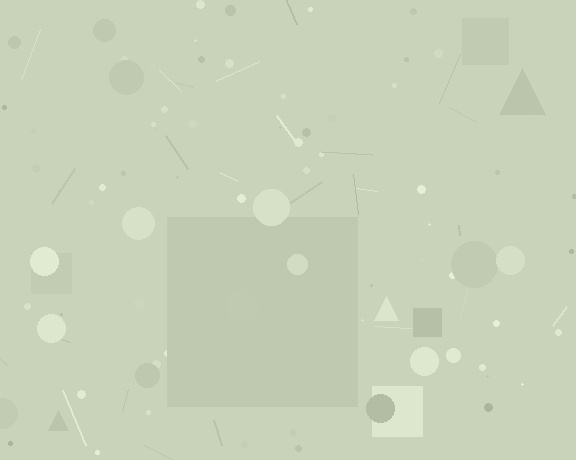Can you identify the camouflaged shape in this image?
The camouflaged shape is a square.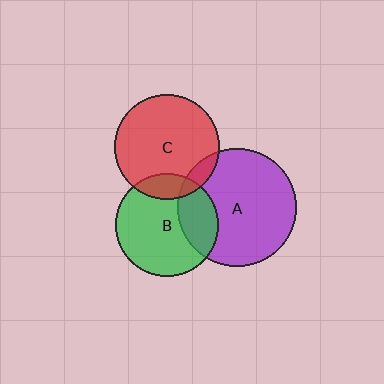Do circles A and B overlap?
Yes.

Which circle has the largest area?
Circle A (purple).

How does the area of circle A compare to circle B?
Approximately 1.3 times.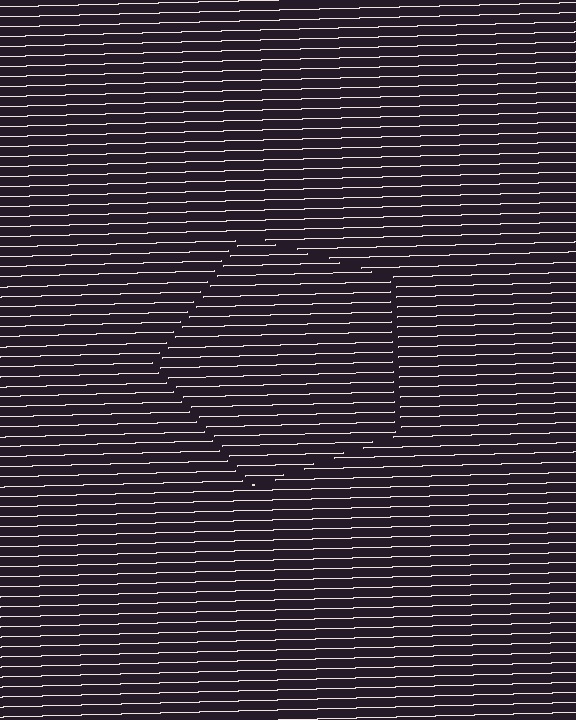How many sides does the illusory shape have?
5 sides — the line-ends trace a pentagon.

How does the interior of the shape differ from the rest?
The interior of the shape contains the same grating, shifted by half a period — the contour is defined by the phase discontinuity where line-ends from the inner and outer gratings abut.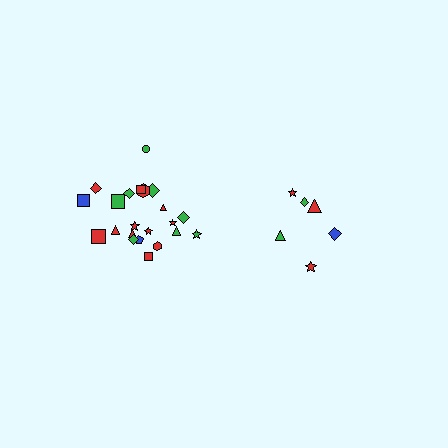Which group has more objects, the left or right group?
The left group.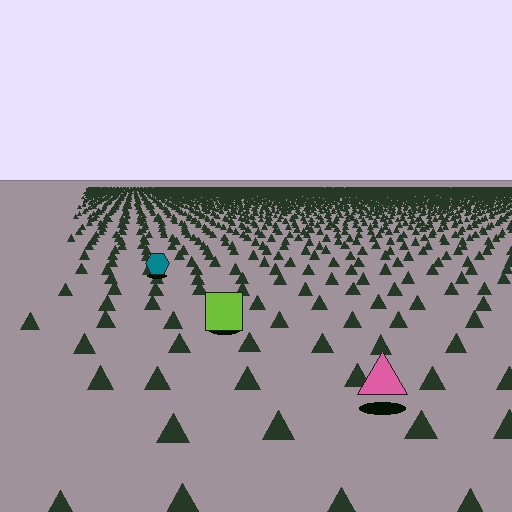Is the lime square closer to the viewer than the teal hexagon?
Yes. The lime square is closer — you can tell from the texture gradient: the ground texture is coarser near it.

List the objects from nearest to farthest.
From nearest to farthest: the pink triangle, the lime square, the teal hexagon.